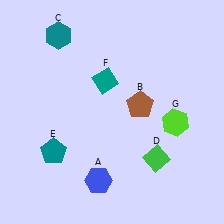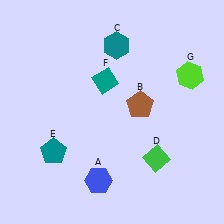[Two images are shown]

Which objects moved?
The objects that moved are: the teal hexagon (C), the lime hexagon (G).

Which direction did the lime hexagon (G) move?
The lime hexagon (G) moved up.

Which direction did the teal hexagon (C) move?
The teal hexagon (C) moved right.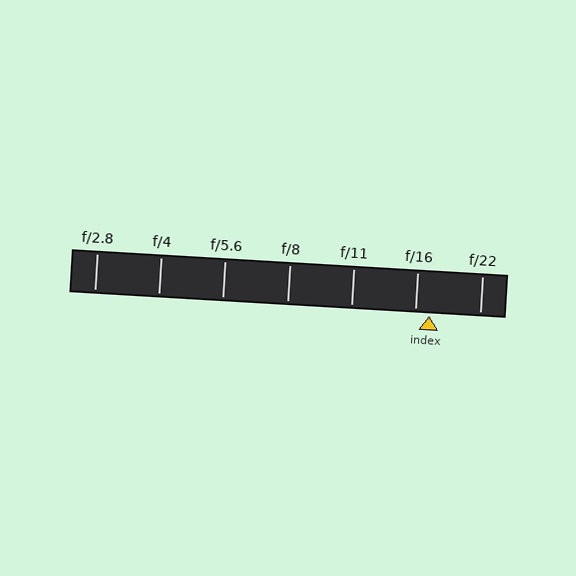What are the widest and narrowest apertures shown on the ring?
The widest aperture shown is f/2.8 and the narrowest is f/22.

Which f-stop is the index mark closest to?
The index mark is closest to f/16.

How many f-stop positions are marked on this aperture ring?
There are 7 f-stop positions marked.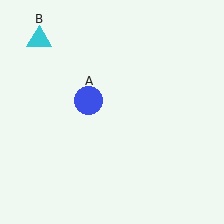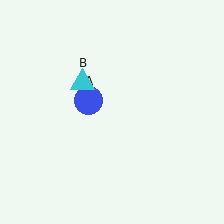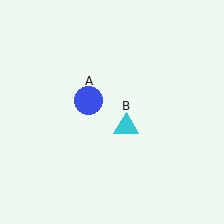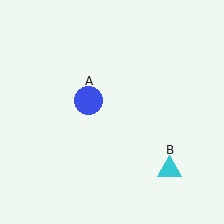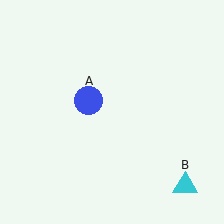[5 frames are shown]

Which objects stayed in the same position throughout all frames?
Blue circle (object A) remained stationary.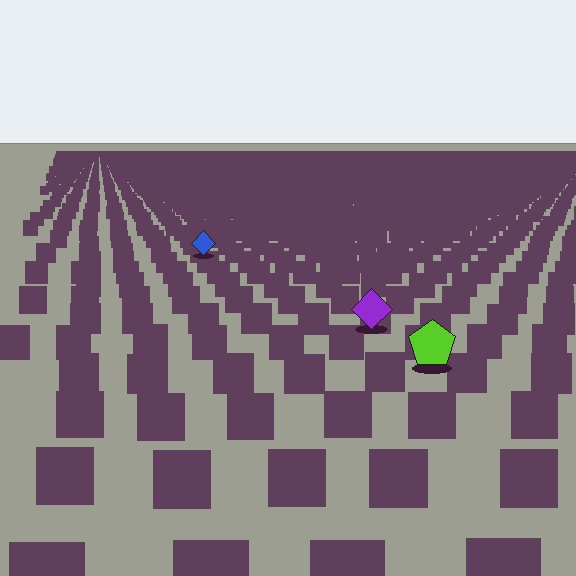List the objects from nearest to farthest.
From nearest to farthest: the lime pentagon, the purple diamond, the blue diamond.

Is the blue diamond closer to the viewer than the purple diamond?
No. The purple diamond is closer — you can tell from the texture gradient: the ground texture is coarser near it.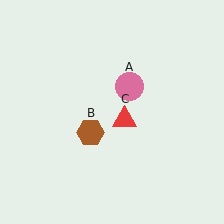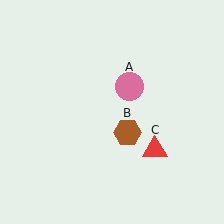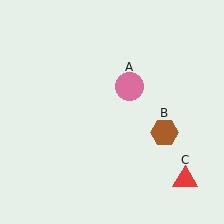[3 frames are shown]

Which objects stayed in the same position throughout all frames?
Pink circle (object A) remained stationary.